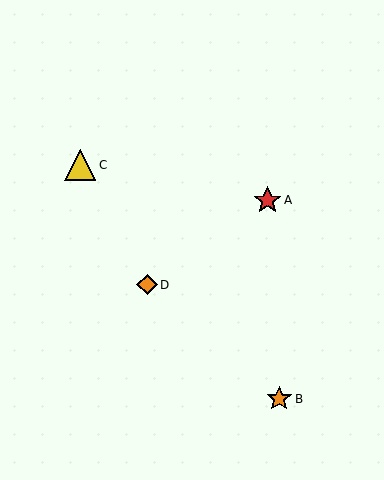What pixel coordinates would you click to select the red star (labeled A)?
Click at (267, 200) to select the red star A.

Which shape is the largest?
The yellow triangle (labeled C) is the largest.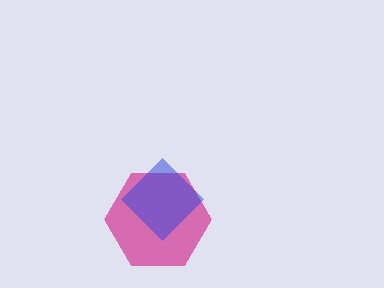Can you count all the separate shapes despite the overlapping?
Yes, there are 2 separate shapes.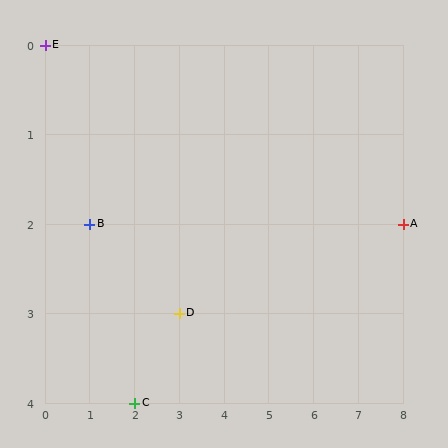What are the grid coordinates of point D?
Point D is at grid coordinates (3, 3).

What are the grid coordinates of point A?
Point A is at grid coordinates (8, 2).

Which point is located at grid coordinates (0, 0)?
Point E is at (0, 0).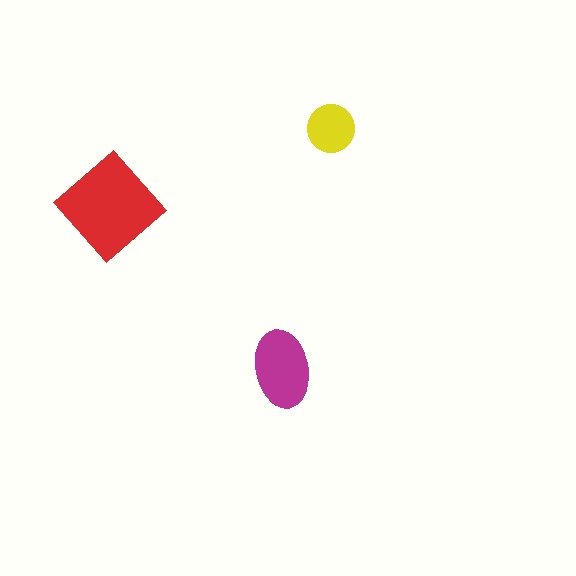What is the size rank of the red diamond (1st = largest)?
1st.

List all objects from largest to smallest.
The red diamond, the magenta ellipse, the yellow circle.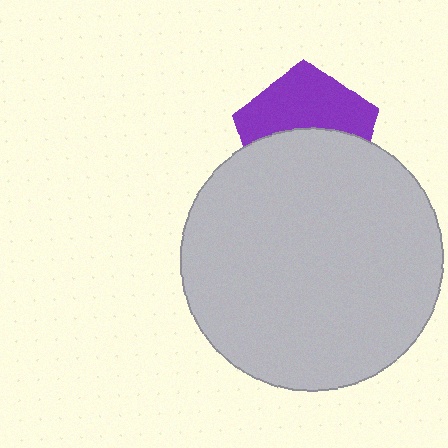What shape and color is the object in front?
The object in front is a light gray circle.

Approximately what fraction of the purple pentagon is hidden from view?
Roughly 52% of the purple pentagon is hidden behind the light gray circle.